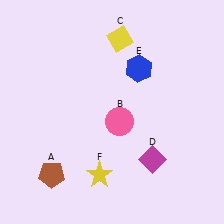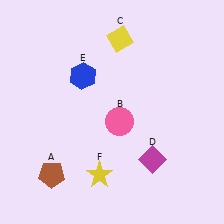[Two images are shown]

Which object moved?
The blue hexagon (E) moved left.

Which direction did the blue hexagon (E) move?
The blue hexagon (E) moved left.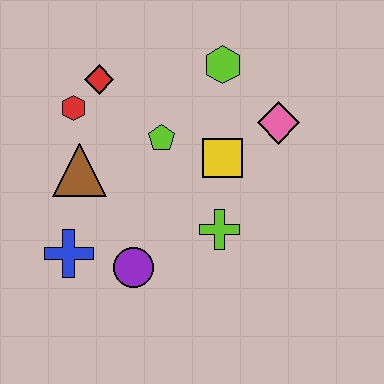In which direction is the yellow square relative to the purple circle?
The yellow square is above the purple circle.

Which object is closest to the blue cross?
The purple circle is closest to the blue cross.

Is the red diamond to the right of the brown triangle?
Yes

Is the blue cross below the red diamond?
Yes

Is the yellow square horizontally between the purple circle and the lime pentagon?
No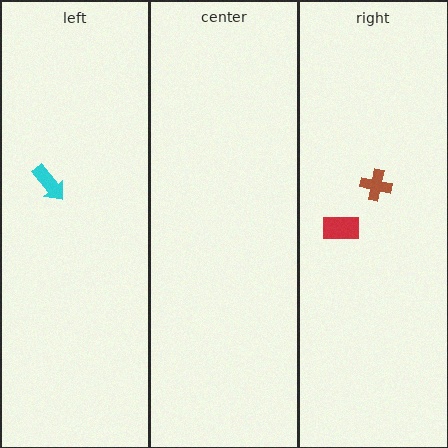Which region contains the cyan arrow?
The left region.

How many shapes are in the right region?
2.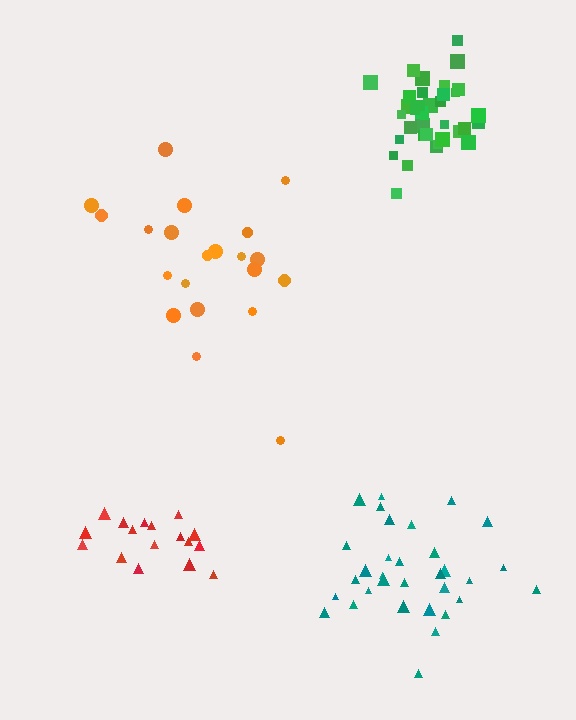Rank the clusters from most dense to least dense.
green, red, teal, orange.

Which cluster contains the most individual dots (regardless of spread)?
Green (35).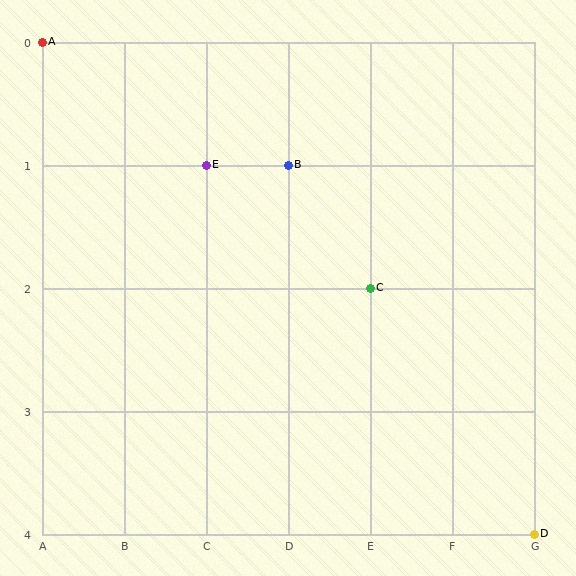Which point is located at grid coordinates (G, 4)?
Point D is at (G, 4).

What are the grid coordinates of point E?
Point E is at grid coordinates (C, 1).